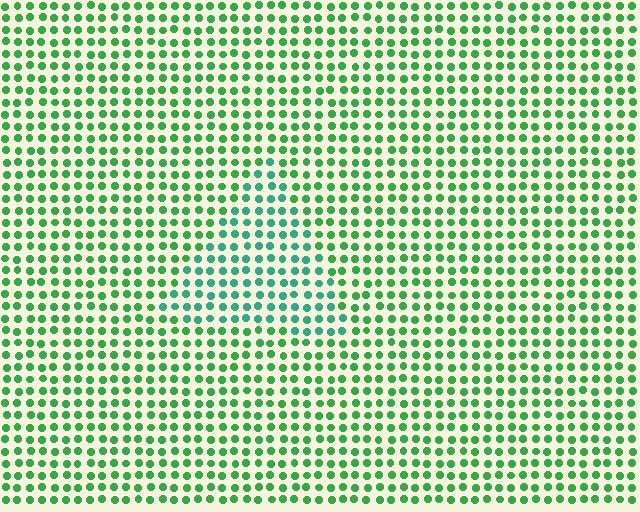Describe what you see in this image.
The image is filled with small green elements in a uniform arrangement. A triangle-shaped region is visible where the elements are tinted to a slightly different hue, forming a subtle color boundary.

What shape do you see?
I see a triangle.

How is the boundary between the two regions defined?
The boundary is defined purely by a slight shift in hue (about 32 degrees). Spacing, size, and orientation are identical on both sides.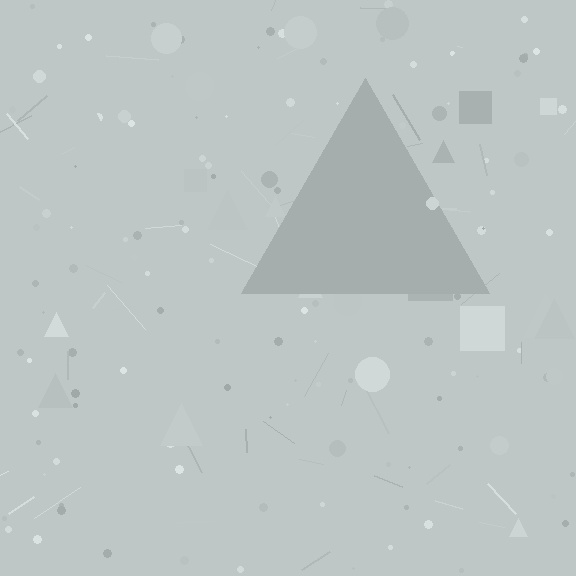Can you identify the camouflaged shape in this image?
The camouflaged shape is a triangle.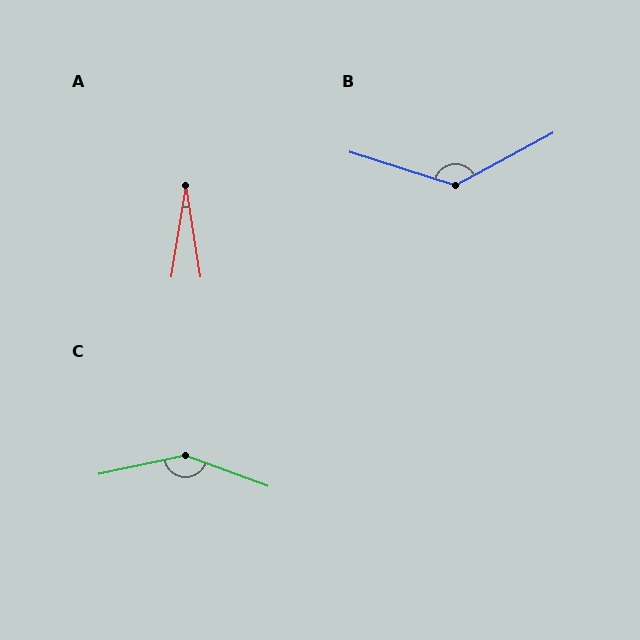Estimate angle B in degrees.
Approximately 134 degrees.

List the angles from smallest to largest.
A (18°), B (134°), C (147°).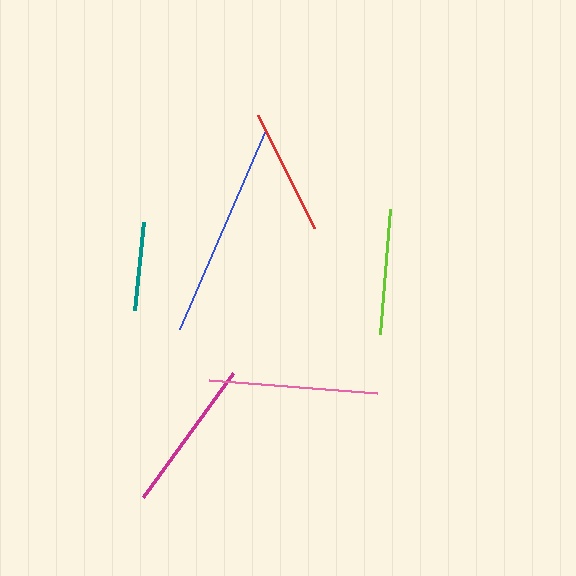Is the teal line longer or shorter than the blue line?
The blue line is longer than the teal line.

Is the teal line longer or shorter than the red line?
The red line is longer than the teal line.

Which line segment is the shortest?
The teal line is the shortest at approximately 88 pixels.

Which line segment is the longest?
The blue line is the longest at approximately 217 pixels.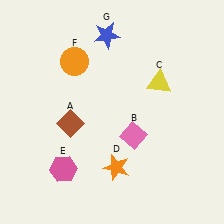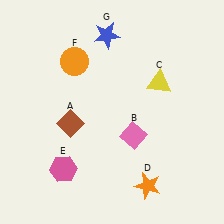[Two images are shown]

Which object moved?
The orange star (D) moved right.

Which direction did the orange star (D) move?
The orange star (D) moved right.